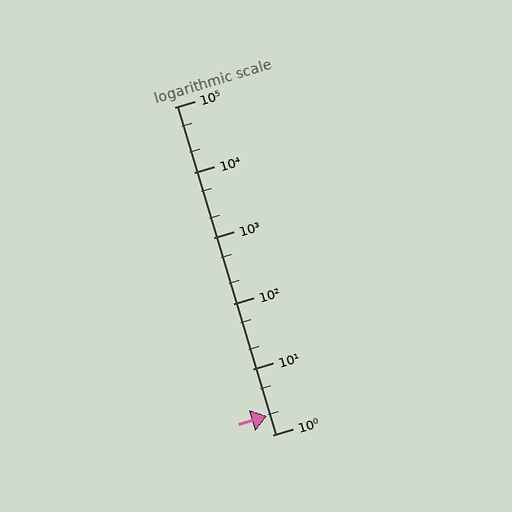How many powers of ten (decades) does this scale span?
The scale spans 5 decades, from 1 to 100000.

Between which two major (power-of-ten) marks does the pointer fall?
The pointer is between 1 and 10.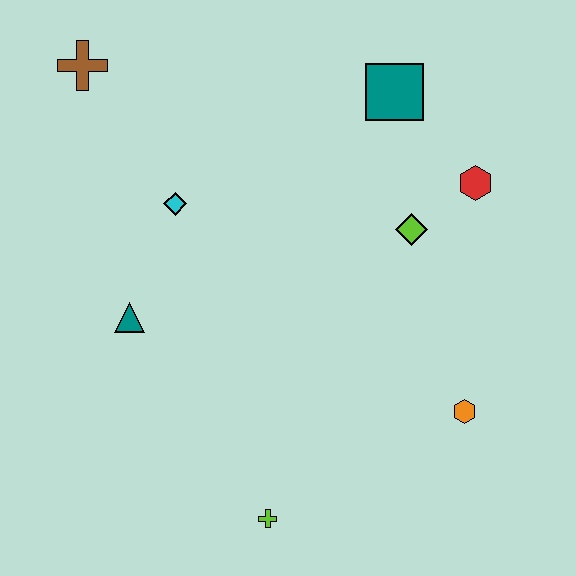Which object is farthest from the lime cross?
The brown cross is farthest from the lime cross.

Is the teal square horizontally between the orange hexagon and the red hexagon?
No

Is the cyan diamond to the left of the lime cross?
Yes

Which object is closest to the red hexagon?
The lime diamond is closest to the red hexagon.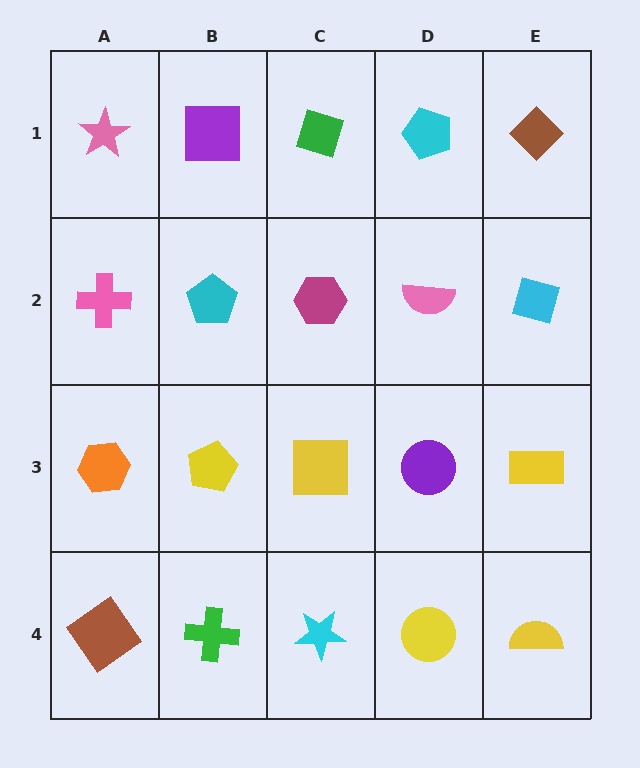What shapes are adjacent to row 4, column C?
A yellow square (row 3, column C), a green cross (row 4, column B), a yellow circle (row 4, column D).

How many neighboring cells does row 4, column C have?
3.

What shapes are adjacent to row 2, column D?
A cyan pentagon (row 1, column D), a purple circle (row 3, column D), a magenta hexagon (row 2, column C), a cyan diamond (row 2, column E).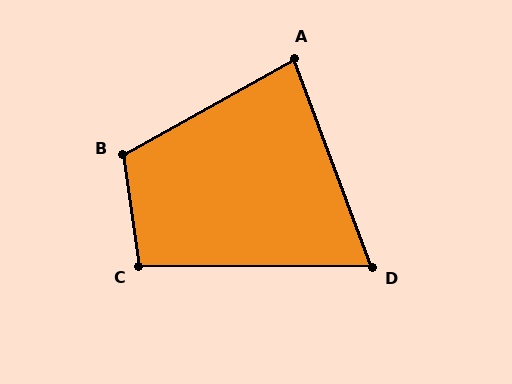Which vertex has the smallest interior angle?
D, at approximately 69 degrees.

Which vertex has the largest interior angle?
B, at approximately 111 degrees.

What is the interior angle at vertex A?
Approximately 81 degrees (acute).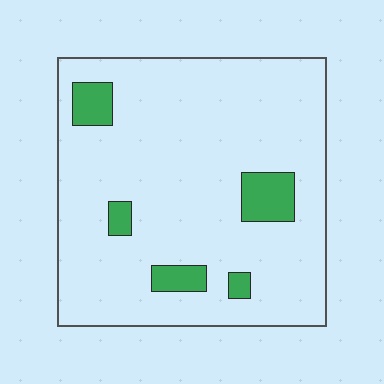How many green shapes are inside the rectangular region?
5.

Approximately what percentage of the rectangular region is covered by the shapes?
Approximately 10%.